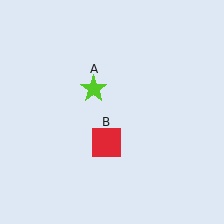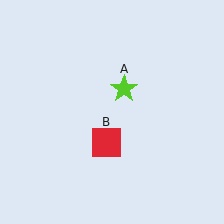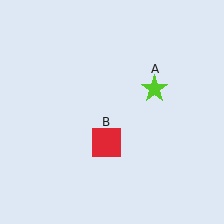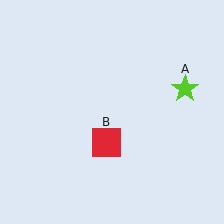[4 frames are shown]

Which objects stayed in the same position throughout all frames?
Red square (object B) remained stationary.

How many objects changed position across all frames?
1 object changed position: lime star (object A).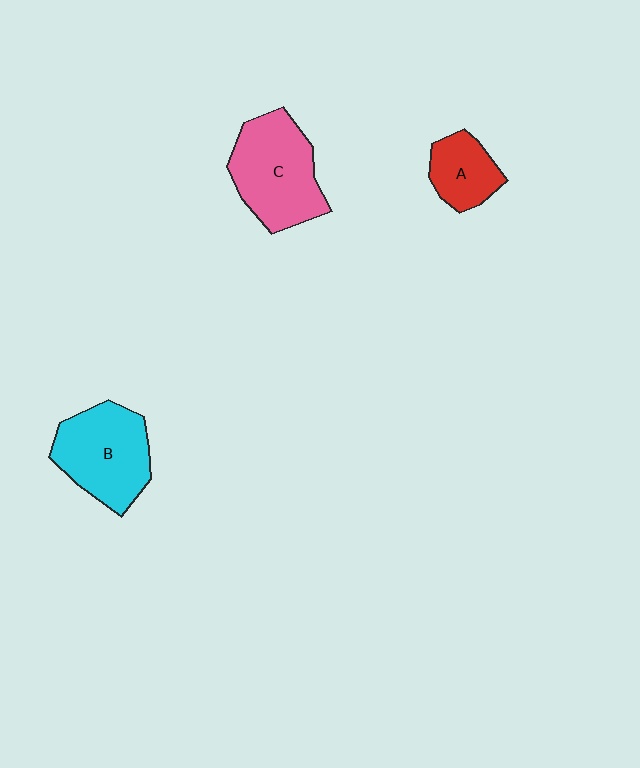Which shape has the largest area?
Shape C (pink).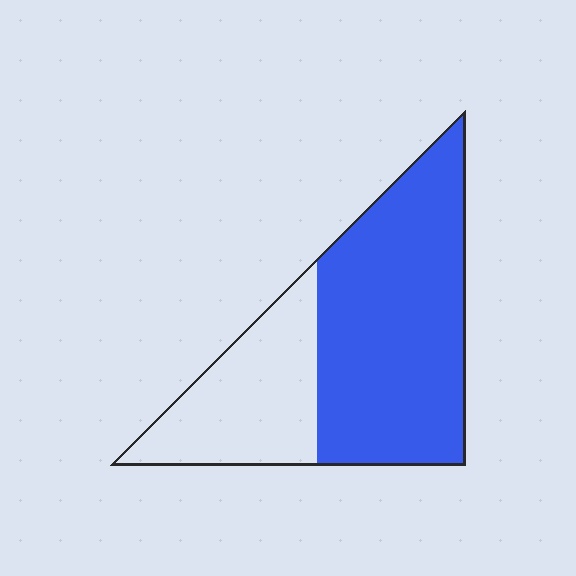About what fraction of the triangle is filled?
About two thirds (2/3).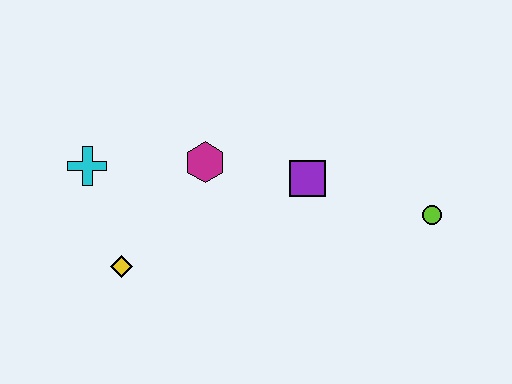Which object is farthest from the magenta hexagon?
The lime circle is farthest from the magenta hexagon.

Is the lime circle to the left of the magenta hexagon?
No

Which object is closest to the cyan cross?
The yellow diamond is closest to the cyan cross.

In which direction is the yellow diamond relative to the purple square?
The yellow diamond is to the left of the purple square.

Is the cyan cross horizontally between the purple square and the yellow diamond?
No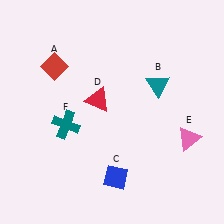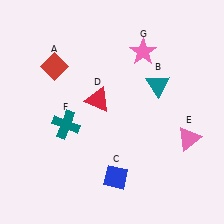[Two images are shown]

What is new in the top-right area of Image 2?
A pink star (G) was added in the top-right area of Image 2.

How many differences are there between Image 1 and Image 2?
There is 1 difference between the two images.